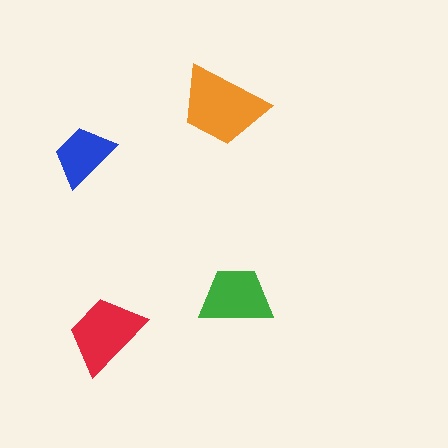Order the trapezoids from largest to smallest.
the orange one, the red one, the green one, the blue one.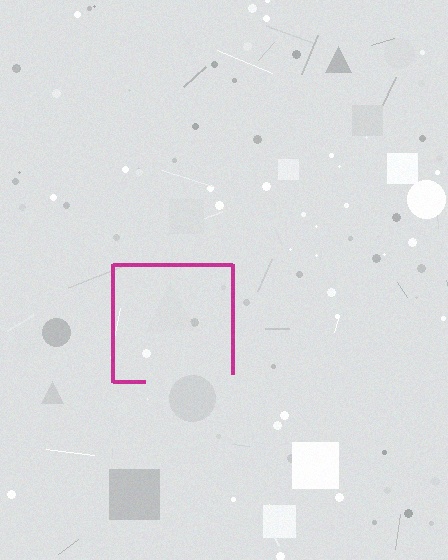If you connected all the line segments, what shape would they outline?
They would outline a square.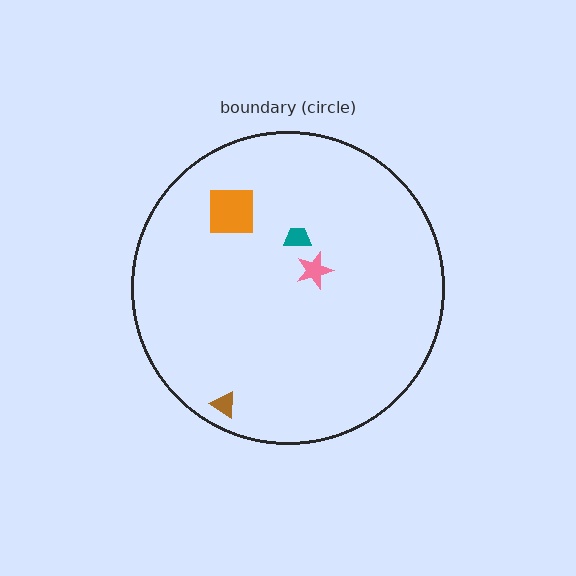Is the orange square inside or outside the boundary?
Inside.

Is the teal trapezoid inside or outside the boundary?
Inside.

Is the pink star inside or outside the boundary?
Inside.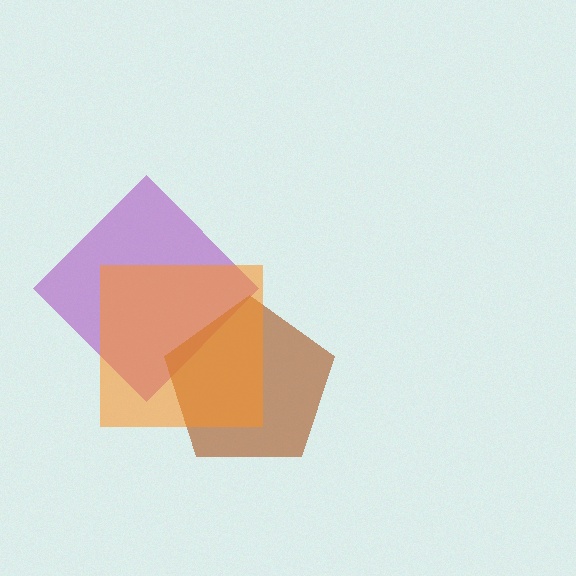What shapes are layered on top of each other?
The layered shapes are: a purple diamond, a brown pentagon, an orange square.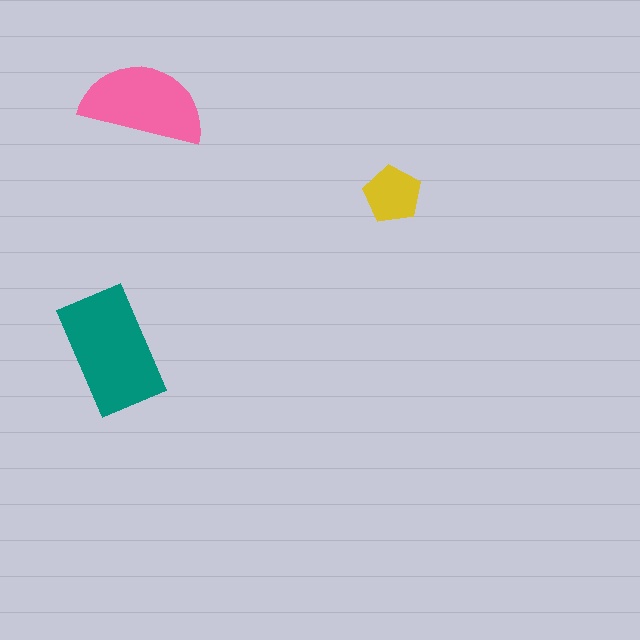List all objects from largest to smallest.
The teal rectangle, the pink semicircle, the yellow pentagon.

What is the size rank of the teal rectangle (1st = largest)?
1st.